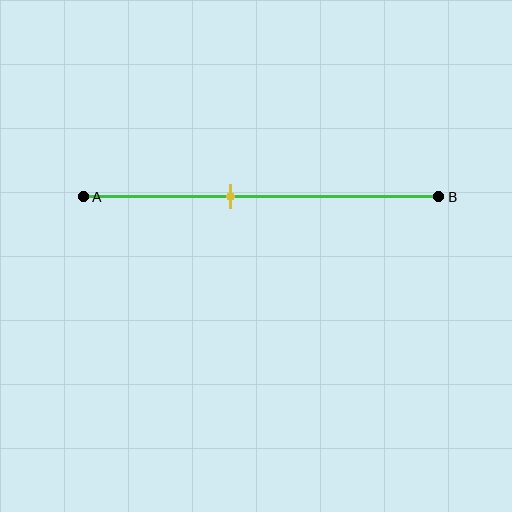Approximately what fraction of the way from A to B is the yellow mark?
The yellow mark is approximately 40% of the way from A to B.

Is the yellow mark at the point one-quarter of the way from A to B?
No, the mark is at about 40% from A, not at the 25% one-quarter point.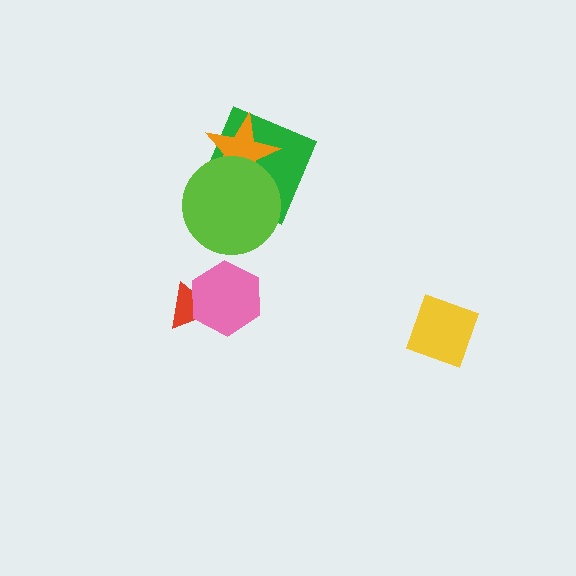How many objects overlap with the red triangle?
1 object overlaps with the red triangle.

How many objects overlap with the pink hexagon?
1 object overlaps with the pink hexagon.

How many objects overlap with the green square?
2 objects overlap with the green square.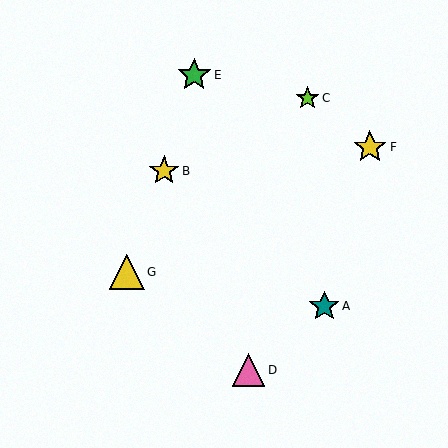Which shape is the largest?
The yellow triangle (labeled G) is the largest.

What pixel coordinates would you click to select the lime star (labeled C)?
Click at (308, 98) to select the lime star C.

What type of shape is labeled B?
Shape B is a yellow star.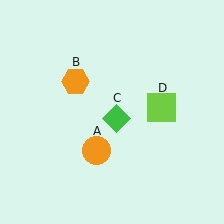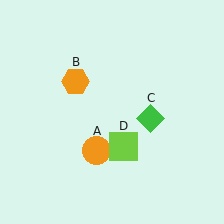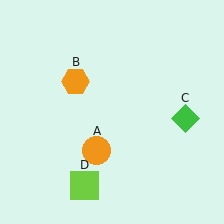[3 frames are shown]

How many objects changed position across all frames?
2 objects changed position: green diamond (object C), lime square (object D).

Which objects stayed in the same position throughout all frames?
Orange circle (object A) and orange hexagon (object B) remained stationary.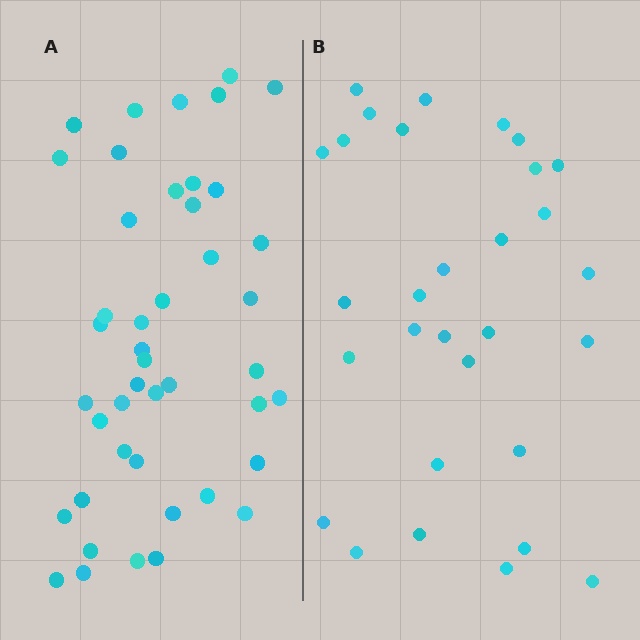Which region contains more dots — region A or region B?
Region A (the left region) has more dots.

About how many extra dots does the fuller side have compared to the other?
Region A has approximately 15 more dots than region B.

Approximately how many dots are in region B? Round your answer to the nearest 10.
About 30 dots.